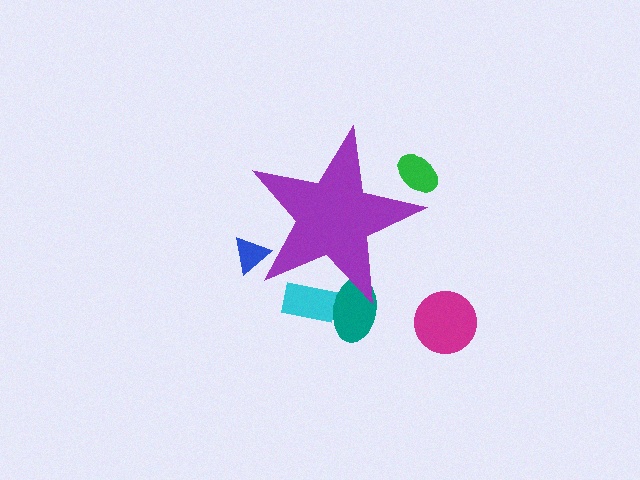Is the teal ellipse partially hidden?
Yes, the teal ellipse is partially hidden behind the purple star.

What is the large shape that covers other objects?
A purple star.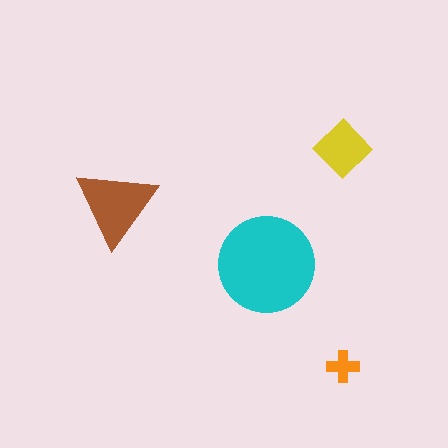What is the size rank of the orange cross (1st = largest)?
4th.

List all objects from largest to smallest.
The cyan circle, the brown triangle, the yellow diamond, the orange cross.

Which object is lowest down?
The orange cross is bottommost.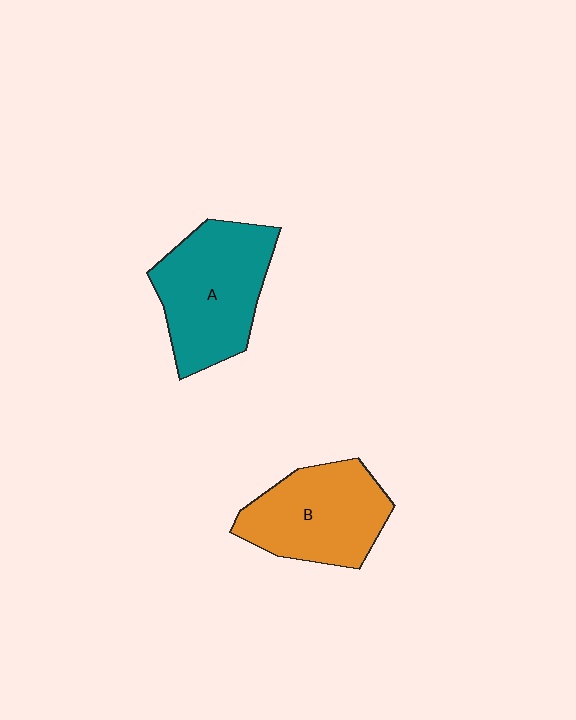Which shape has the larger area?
Shape A (teal).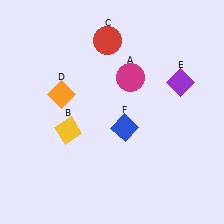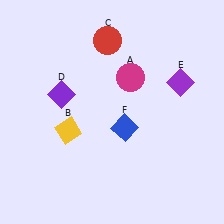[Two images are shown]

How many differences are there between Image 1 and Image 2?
There is 1 difference between the two images.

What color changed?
The diamond (D) changed from orange in Image 1 to purple in Image 2.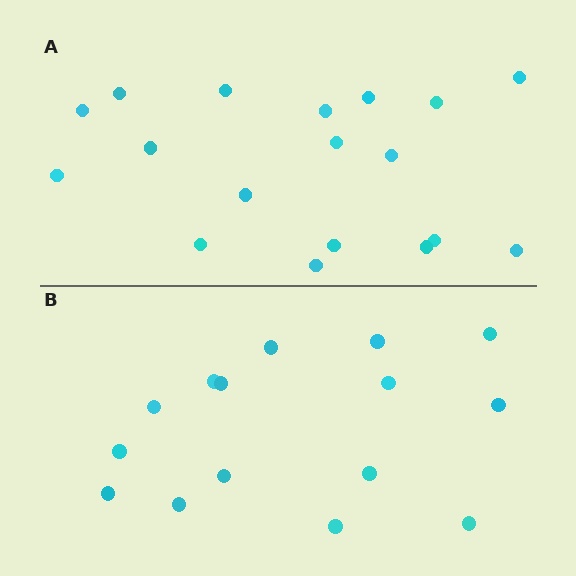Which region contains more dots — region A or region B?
Region A (the top region) has more dots.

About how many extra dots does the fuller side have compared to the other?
Region A has just a few more — roughly 2 or 3 more dots than region B.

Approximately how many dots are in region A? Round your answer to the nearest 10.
About 20 dots. (The exact count is 18, which rounds to 20.)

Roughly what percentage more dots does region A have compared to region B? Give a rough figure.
About 20% more.